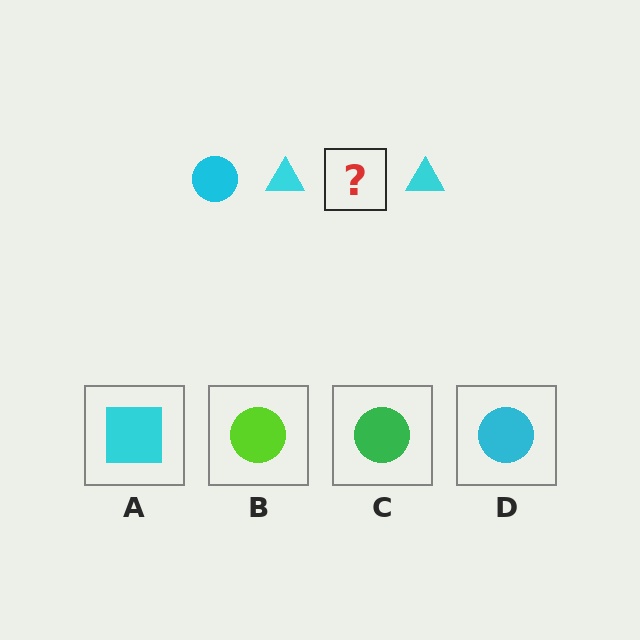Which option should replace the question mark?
Option D.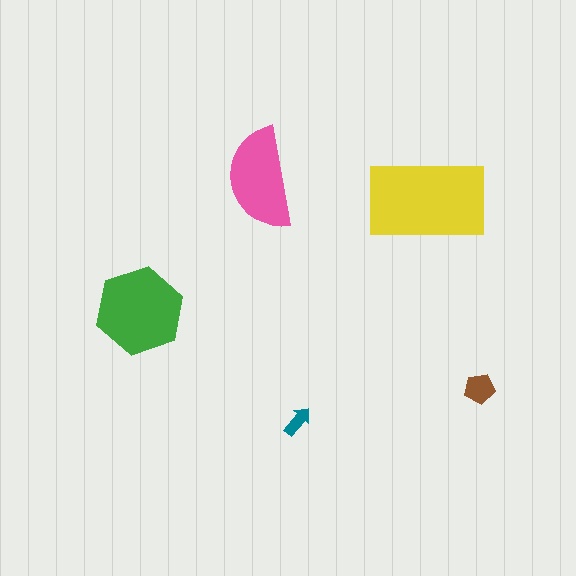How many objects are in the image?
There are 5 objects in the image.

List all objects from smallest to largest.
The teal arrow, the brown pentagon, the pink semicircle, the green hexagon, the yellow rectangle.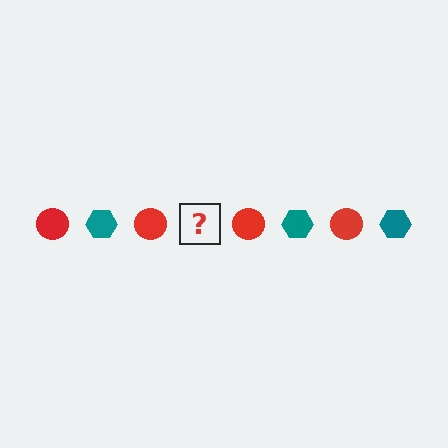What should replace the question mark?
The question mark should be replaced with a teal hexagon.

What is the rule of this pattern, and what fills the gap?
The rule is that the pattern alternates between red circle and teal hexagon. The gap should be filled with a teal hexagon.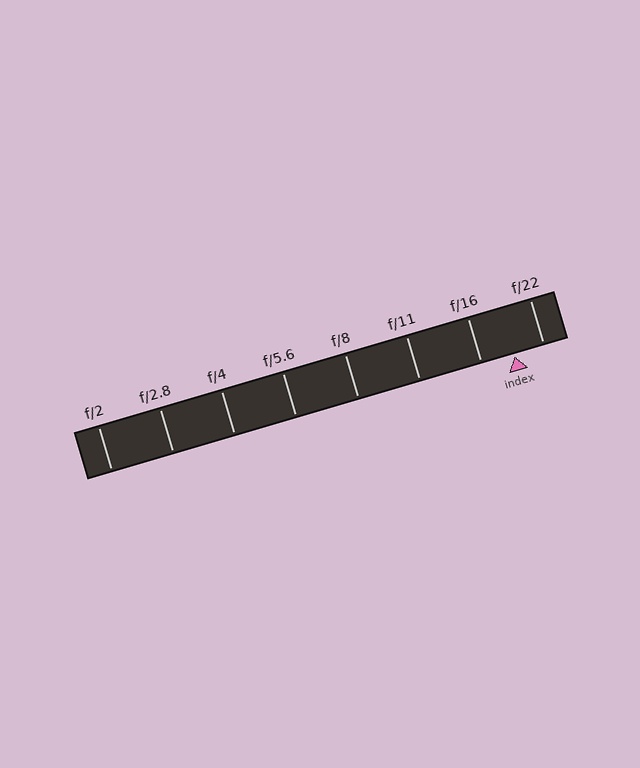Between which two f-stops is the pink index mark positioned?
The index mark is between f/16 and f/22.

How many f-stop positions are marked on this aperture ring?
There are 8 f-stop positions marked.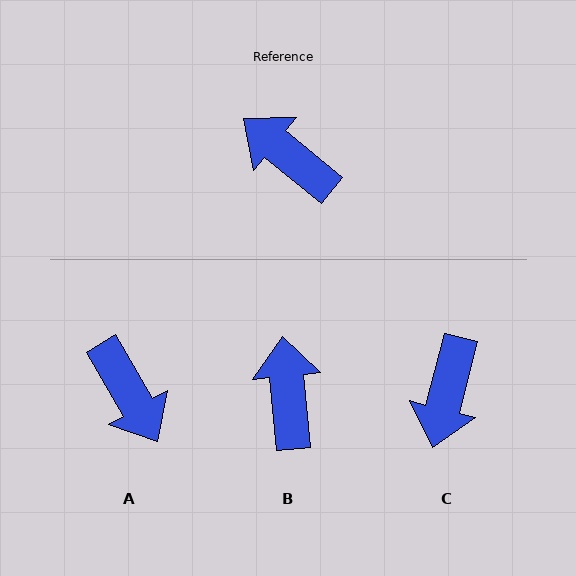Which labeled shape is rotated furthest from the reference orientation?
A, about 159 degrees away.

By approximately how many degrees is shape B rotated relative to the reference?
Approximately 45 degrees clockwise.